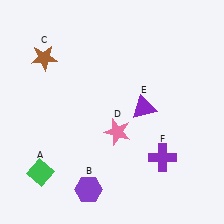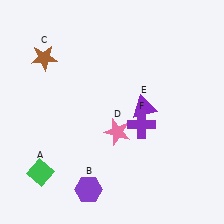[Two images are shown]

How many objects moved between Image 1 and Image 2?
1 object moved between the two images.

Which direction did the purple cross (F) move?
The purple cross (F) moved up.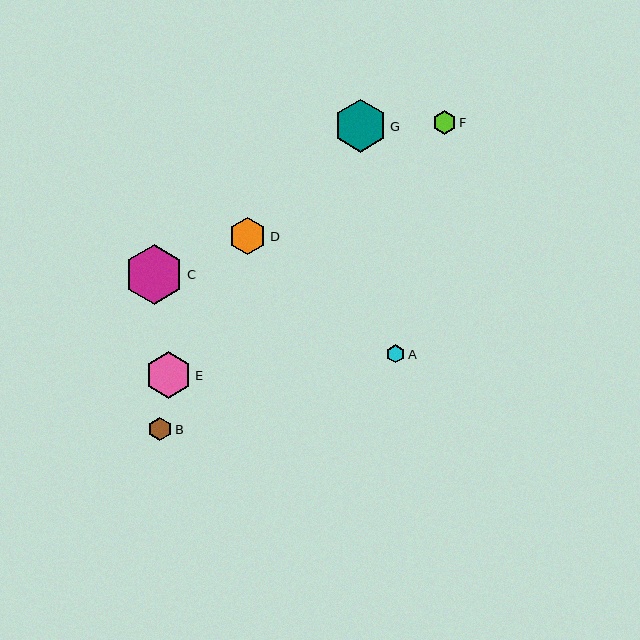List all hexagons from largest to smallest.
From largest to smallest: C, G, E, D, F, B, A.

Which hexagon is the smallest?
Hexagon A is the smallest with a size of approximately 18 pixels.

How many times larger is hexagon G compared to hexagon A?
Hexagon G is approximately 2.9 times the size of hexagon A.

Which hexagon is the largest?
Hexagon C is the largest with a size of approximately 59 pixels.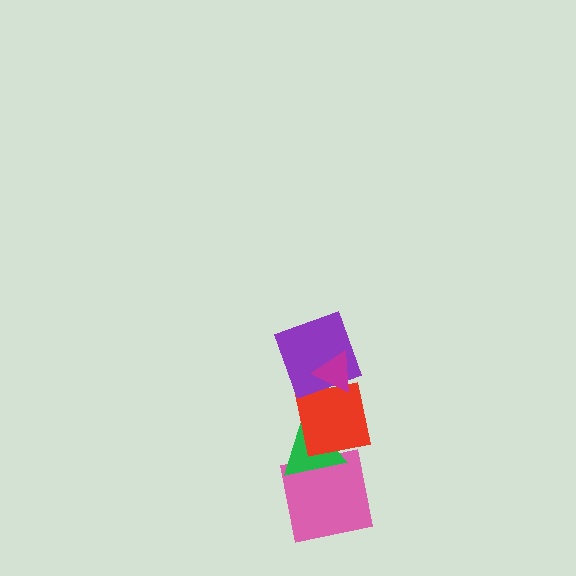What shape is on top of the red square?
The purple square is on top of the red square.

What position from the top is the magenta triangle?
The magenta triangle is 1st from the top.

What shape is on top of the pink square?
The green triangle is on top of the pink square.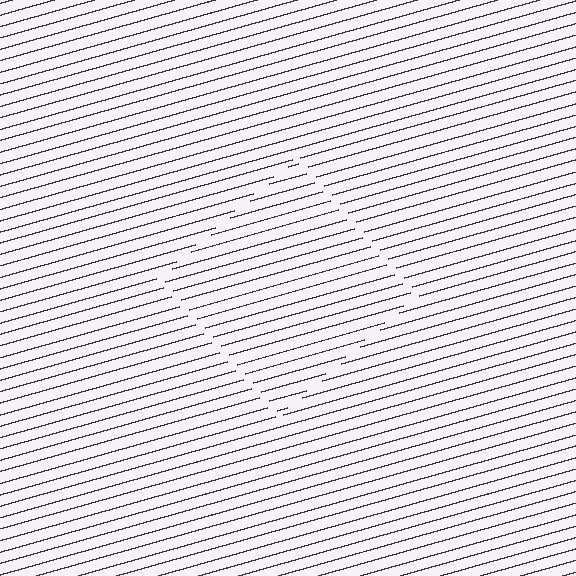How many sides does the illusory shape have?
4 sides — the line-ends trace a square.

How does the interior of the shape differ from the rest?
The interior of the shape contains the same grating, shifted by half a period — the contour is defined by the phase discontinuity where line-ends from the inner and outer gratings abut.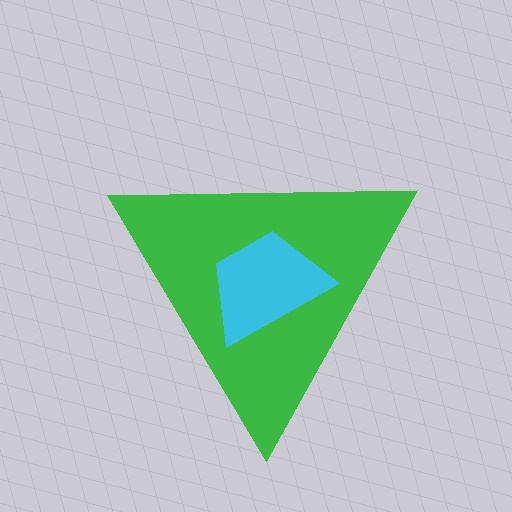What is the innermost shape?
The cyan trapezoid.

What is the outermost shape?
The green triangle.